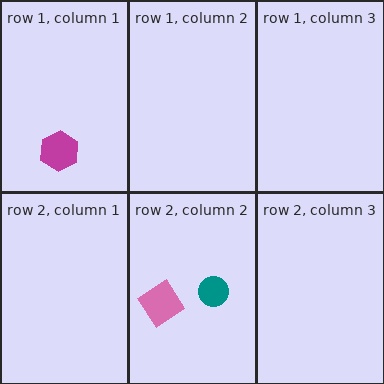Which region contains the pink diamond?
The row 2, column 2 region.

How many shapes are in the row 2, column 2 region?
2.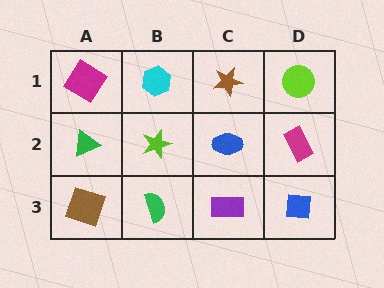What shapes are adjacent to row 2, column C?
A brown star (row 1, column C), a purple rectangle (row 3, column C), a lime star (row 2, column B), a magenta rectangle (row 2, column D).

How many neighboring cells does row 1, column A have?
2.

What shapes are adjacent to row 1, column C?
A blue ellipse (row 2, column C), a cyan hexagon (row 1, column B), a lime circle (row 1, column D).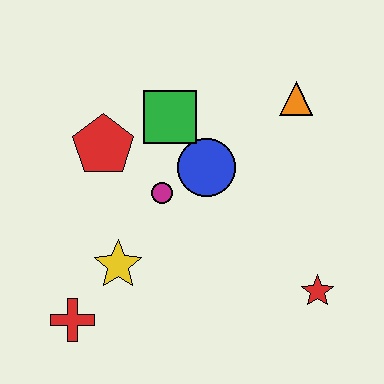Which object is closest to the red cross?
The yellow star is closest to the red cross.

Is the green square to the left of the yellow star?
No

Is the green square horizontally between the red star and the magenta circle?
Yes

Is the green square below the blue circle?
No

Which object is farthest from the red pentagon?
The red star is farthest from the red pentagon.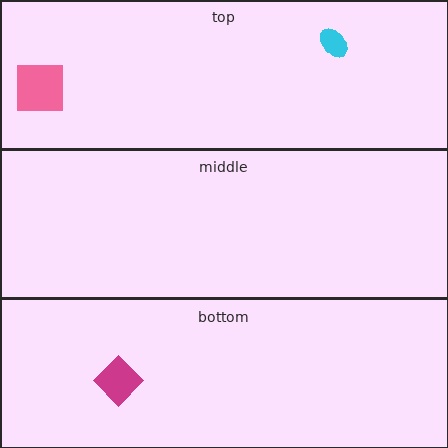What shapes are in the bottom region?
The magenta diamond.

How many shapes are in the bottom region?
1.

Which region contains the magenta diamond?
The bottom region.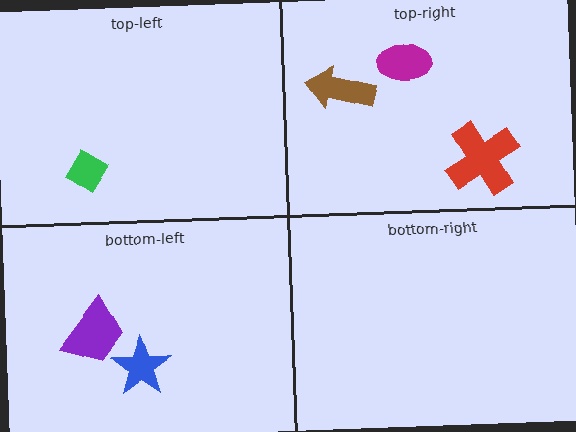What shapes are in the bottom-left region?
The blue star, the purple trapezoid.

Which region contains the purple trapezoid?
The bottom-left region.